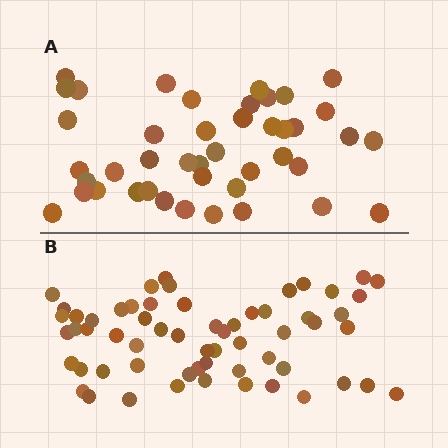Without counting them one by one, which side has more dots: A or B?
Region B (the bottom region) has more dots.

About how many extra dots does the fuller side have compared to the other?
Region B has approximately 15 more dots than region A.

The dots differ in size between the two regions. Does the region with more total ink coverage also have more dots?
No. Region A has more total ink coverage because its dots are larger, but region B actually contains more individual dots. Total area can be misleading — the number of items is what matters here.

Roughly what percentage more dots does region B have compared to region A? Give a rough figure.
About 40% more.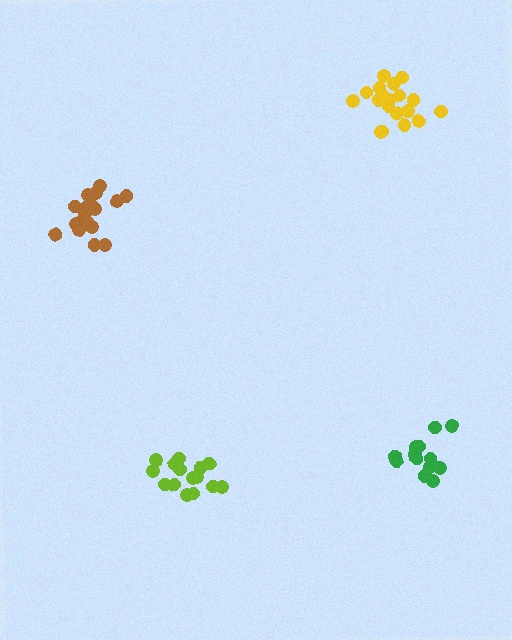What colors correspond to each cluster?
The clusters are colored: green, lime, yellow, brown.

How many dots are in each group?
Group 1: 14 dots, Group 2: 15 dots, Group 3: 19 dots, Group 4: 19 dots (67 total).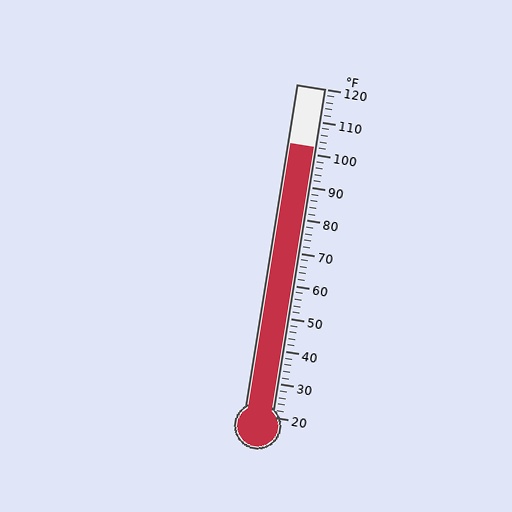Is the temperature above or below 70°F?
The temperature is above 70°F.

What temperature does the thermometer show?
The thermometer shows approximately 102°F.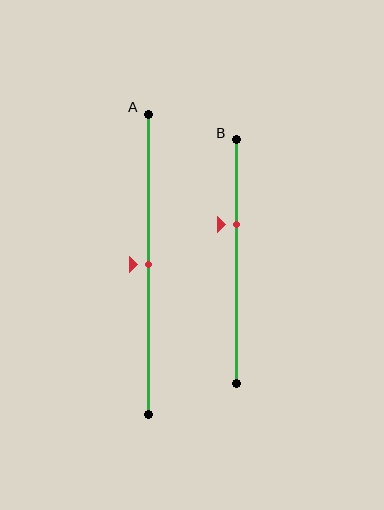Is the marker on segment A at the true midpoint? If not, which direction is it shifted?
Yes, the marker on segment A is at the true midpoint.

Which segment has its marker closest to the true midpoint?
Segment A has its marker closest to the true midpoint.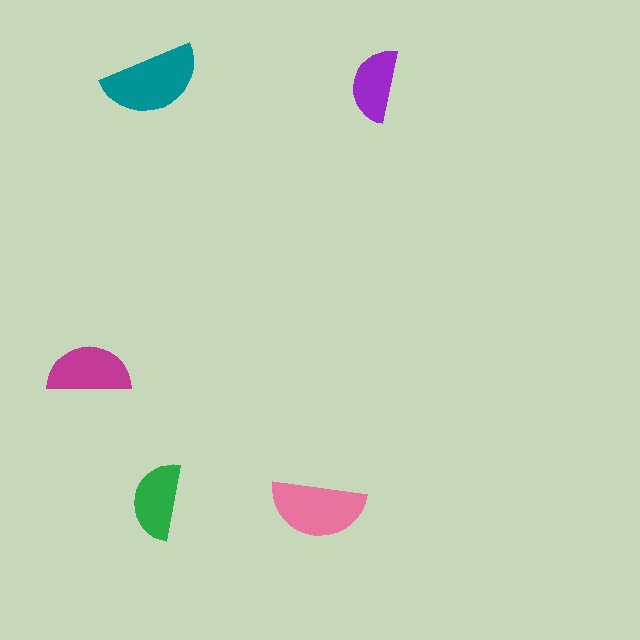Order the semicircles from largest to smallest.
the teal one, the pink one, the magenta one, the green one, the purple one.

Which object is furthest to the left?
The magenta semicircle is leftmost.